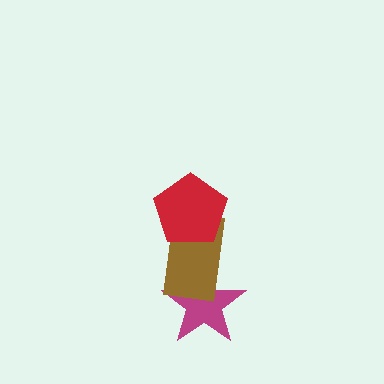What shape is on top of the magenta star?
The brown rectangle is on top of the magenta star.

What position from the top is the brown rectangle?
The brown rectangle is 2nd from the top.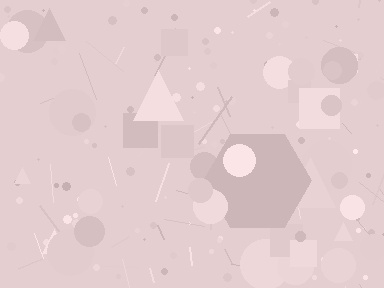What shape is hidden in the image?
A hexagon is hidden in the image.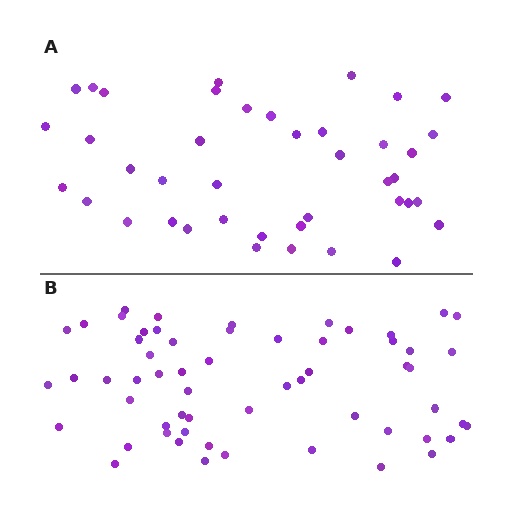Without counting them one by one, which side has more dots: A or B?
Region B (the bottom region) has more dots.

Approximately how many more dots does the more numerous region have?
Region B has approximately 20 more dots than region A.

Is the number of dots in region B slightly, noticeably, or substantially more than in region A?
Region B has noticeably more, but not dramatically so. The ratio is roughly 1.4 to 1.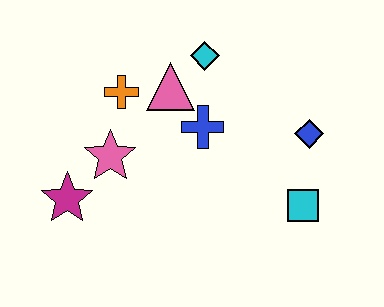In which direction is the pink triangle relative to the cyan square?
The pink triangle is to the left of the cyan square.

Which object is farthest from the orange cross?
The cyan square is farthest from the orange cross.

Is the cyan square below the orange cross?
Yes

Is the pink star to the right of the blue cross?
No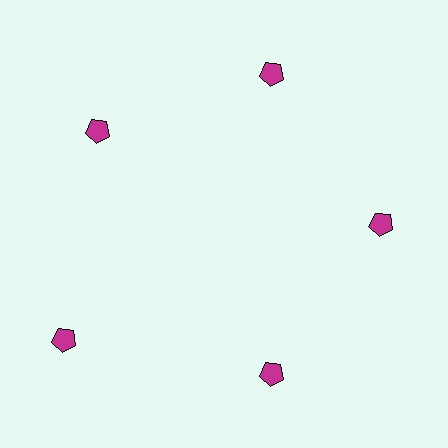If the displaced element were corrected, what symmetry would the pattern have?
It would have 5-fold rotational symmetry — the pattern would map onto itself every 72 degrees.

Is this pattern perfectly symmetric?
No. The 5 magenta pentagons are arranged in a ring, but one element near the 8 o'clock position is pushed outward from the center, breaking the 5-fold rotational symmetry.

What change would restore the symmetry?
The symmetry would be restored by moving it inward, back onto the ring so that all 5 pentagons sit at equal angles and equal distance from the center.